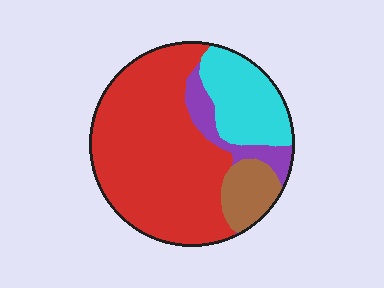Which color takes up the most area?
Red, at roughly 60%.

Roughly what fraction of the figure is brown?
Brown covers 10% of the figure.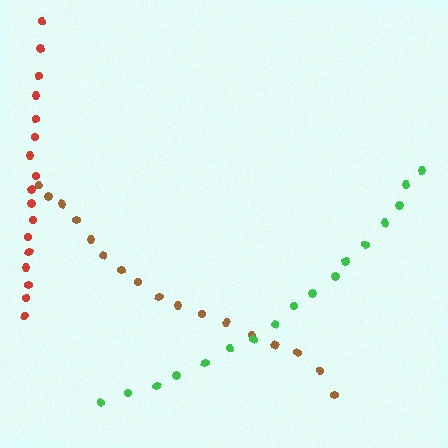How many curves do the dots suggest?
There are 3 distinct paths.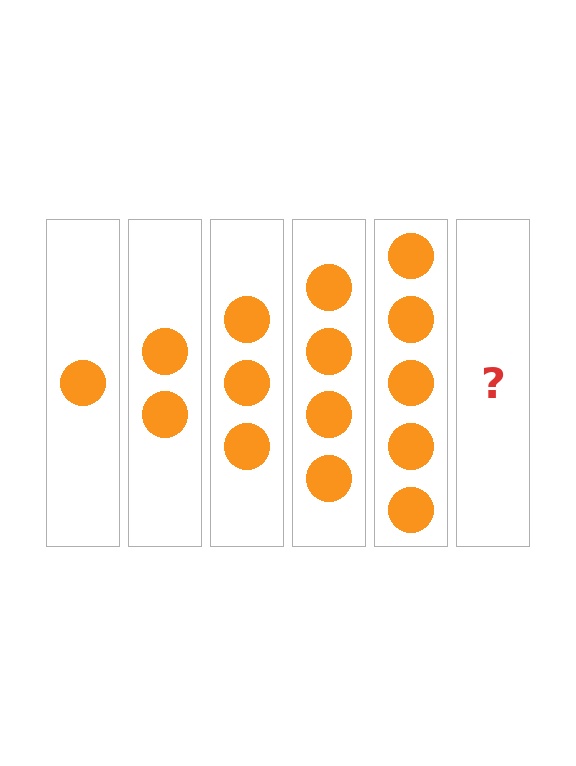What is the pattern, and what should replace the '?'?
The pattern is that each step adds one more circle. The '?' should be 6 circles.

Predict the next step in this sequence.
The next step is 6 circles.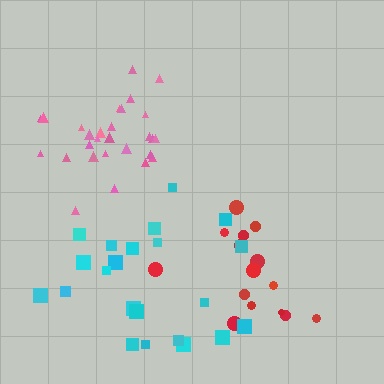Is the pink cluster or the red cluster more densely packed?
Pink.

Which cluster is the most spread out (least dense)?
Cyan.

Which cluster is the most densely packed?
Pink.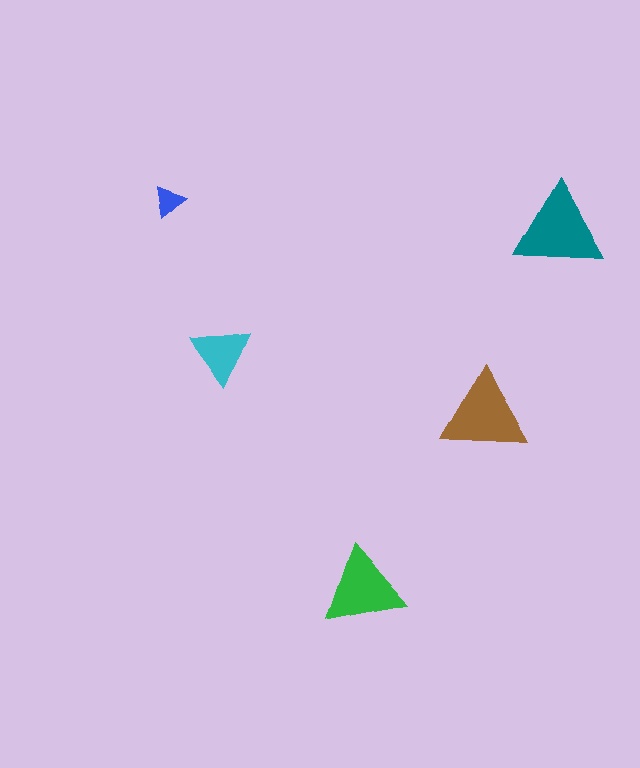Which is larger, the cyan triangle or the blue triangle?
The cyan one.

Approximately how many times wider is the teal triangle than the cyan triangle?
About 1.5 times wider.